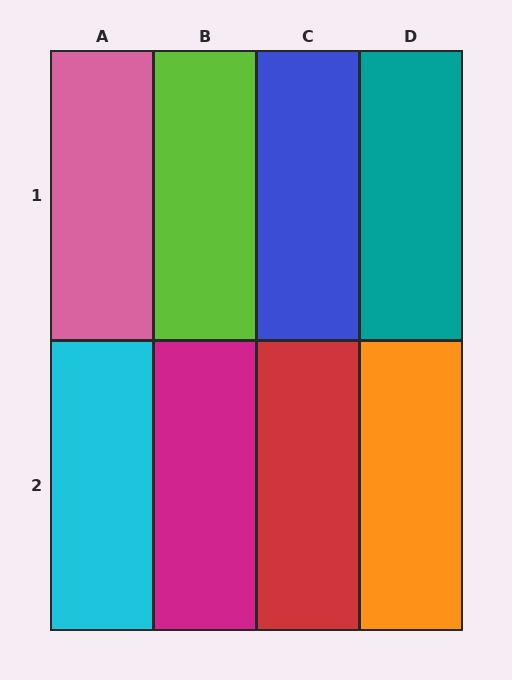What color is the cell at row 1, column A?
Pink.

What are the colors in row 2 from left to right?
Cyan, magenta, red, orange.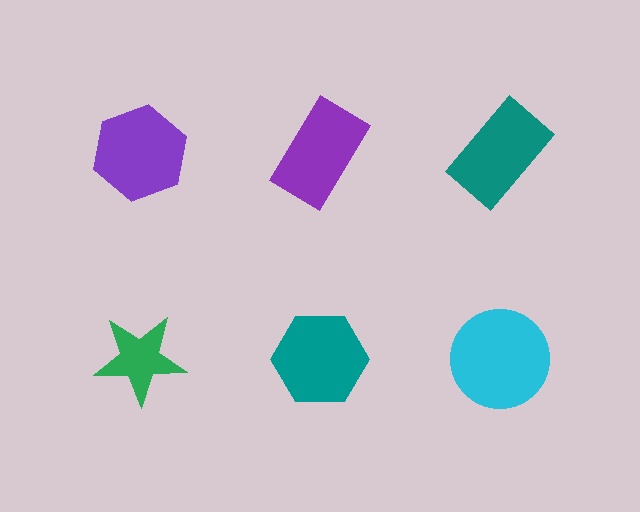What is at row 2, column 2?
A teal hexagon.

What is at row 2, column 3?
A cyan circle.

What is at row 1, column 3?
A teal rectangle.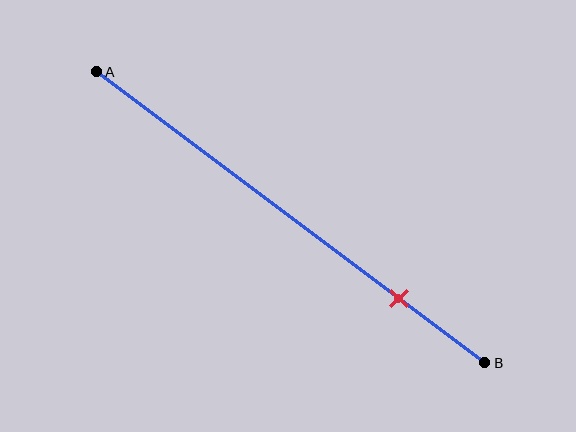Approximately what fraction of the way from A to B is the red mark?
The red mark is approximately 80% of the way from A to B.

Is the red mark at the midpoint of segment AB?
No, the mark is at about 80% from A, not at the 50% midpoint.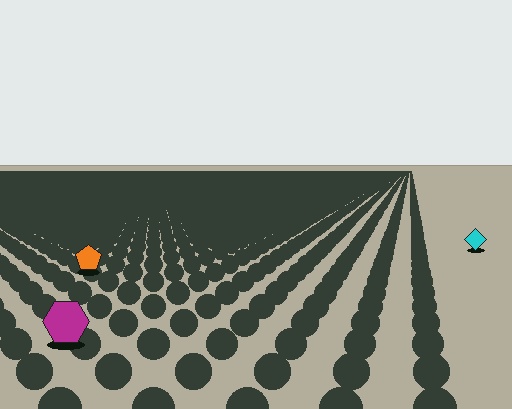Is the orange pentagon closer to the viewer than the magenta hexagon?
No. The magenta hexagon is closer — you can tell from the texture gradient: the ground texture is coarser near it.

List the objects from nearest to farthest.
From nearest to farthest: the magenta hexagon, the orange pentagon, the cyan diamond.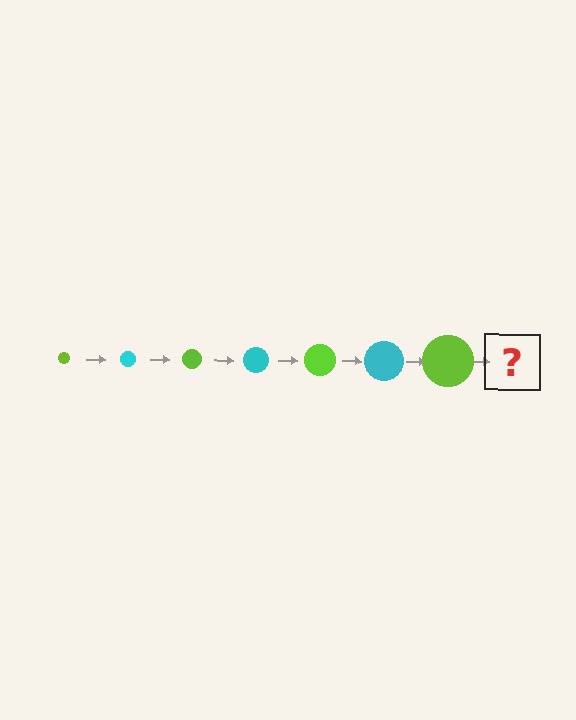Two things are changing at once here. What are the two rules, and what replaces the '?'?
The two rules are that the circle grows larger each step and the color cycles through lime and cyan. The '?' should be a cyan circle, larger than the previous one.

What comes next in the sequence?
The next element should be a cyan circle, larger than the previous one.